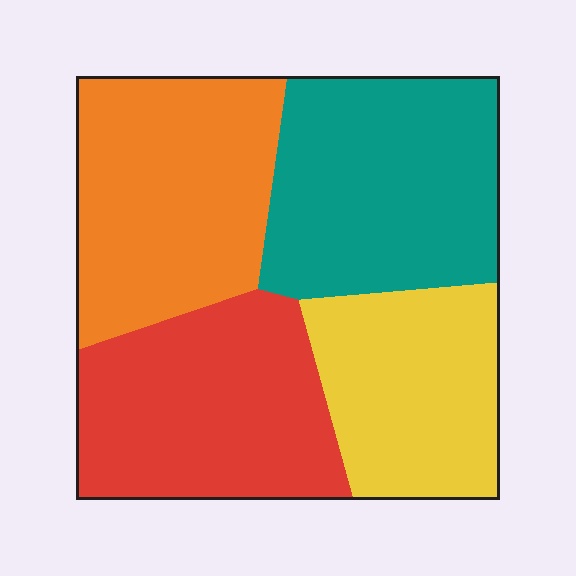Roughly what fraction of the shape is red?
Red covers 26% of the shape.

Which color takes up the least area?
Yellow, at roughly 20%.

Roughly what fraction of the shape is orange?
Orange takes up between a quarter and a half of the shape.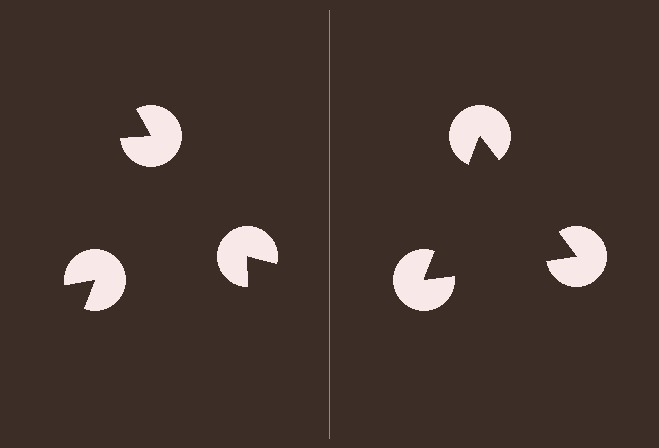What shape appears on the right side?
An illusory triangle.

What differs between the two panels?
The pac-man discs are positioned identically on both sides; only the wedge orientations differ. On the right they align to a triangle; on the left they are misaligned.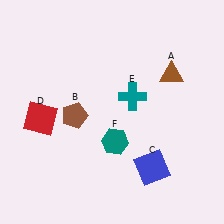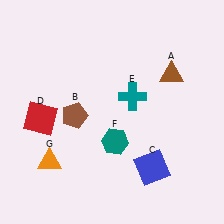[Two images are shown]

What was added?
An orange triangle (G) was added in Image 2.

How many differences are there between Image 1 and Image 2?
There is 1 difference between the two images.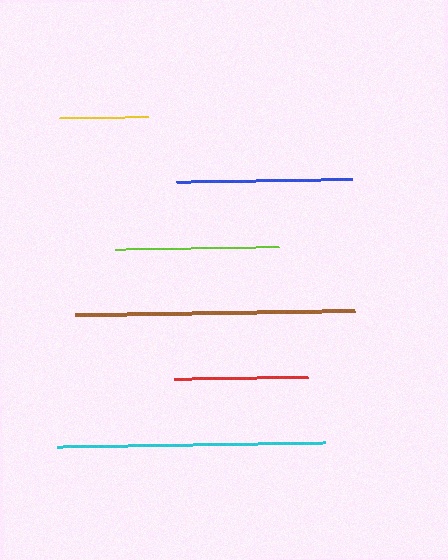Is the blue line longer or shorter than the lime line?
The blue line is longer than the lime line.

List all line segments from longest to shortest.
From longest to shortest: brown, cyan, blue, lime, red, yellow.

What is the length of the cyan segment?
The cyan segment is approximately 268 pixels long.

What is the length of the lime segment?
The lime segment is approximately 164 pixels long.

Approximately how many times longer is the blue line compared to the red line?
The blue line is approximately 1.3 times the length of the red line.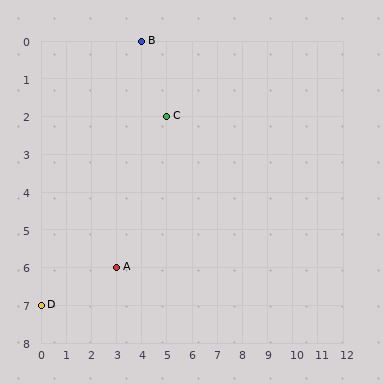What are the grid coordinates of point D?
Point D is at grid coordinates (0, 7).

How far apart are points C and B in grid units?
Points C and B are 1 column and 2 rows apart (about 2.2 grid units diagonally).